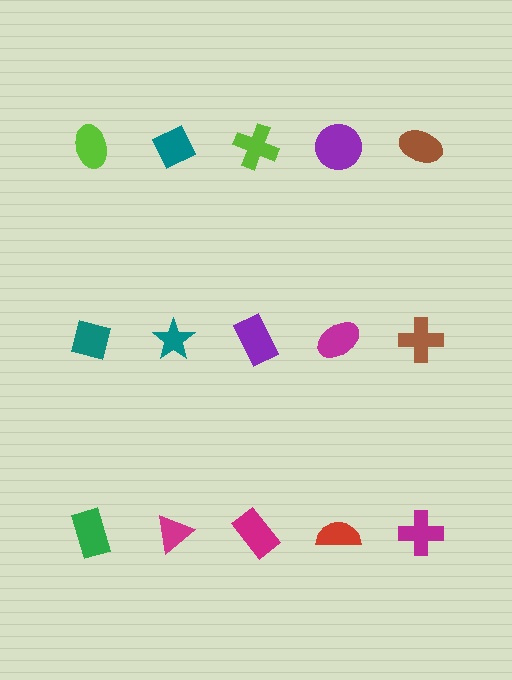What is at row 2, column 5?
A brown cross.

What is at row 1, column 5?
A brown ellipse.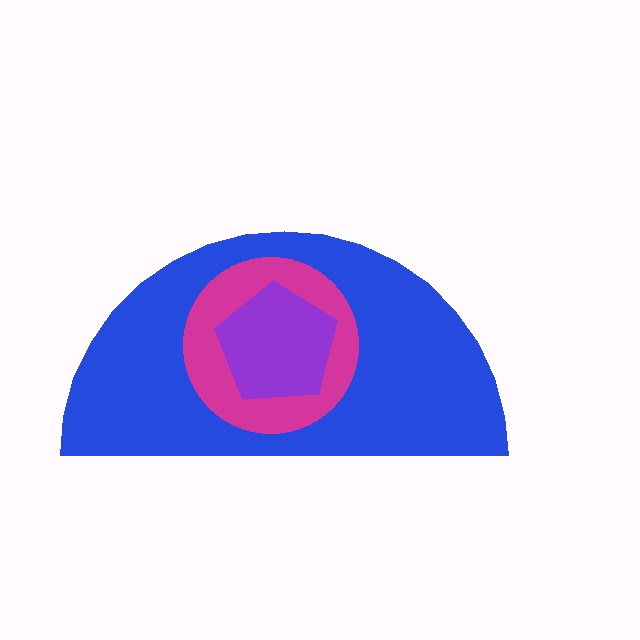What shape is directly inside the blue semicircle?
The magenta circle.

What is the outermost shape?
The blue semicircle.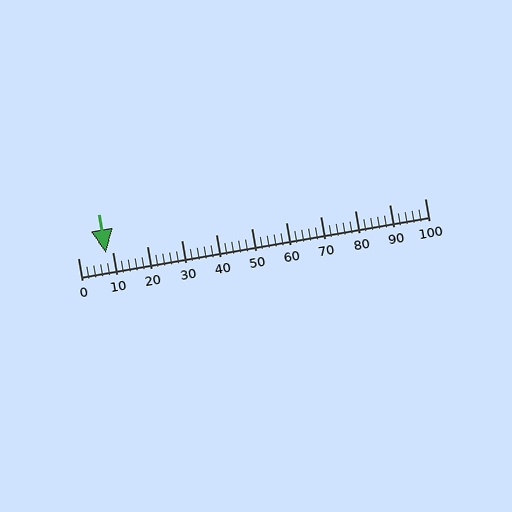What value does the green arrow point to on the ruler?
The green arrow points to approximately 8.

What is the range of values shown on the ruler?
The ruler shows values from 0 to 100.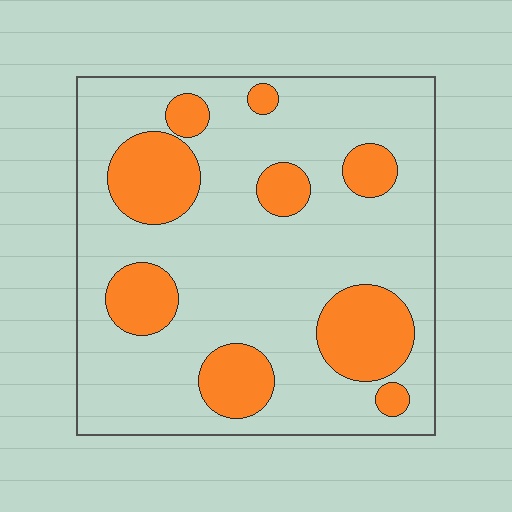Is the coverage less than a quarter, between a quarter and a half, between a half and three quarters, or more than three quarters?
Less than a quarter.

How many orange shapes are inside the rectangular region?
9.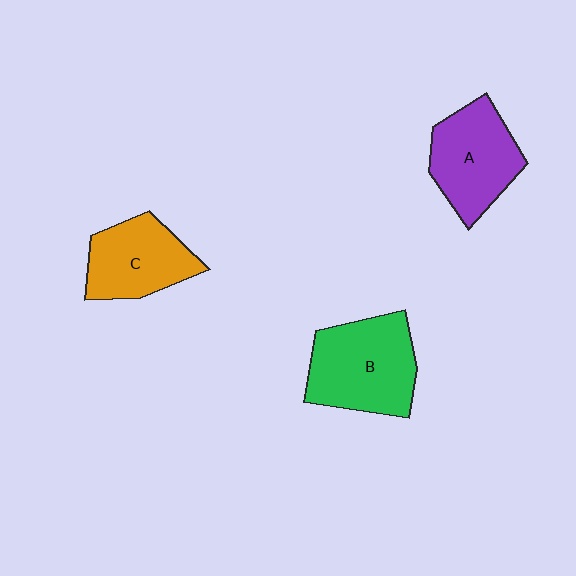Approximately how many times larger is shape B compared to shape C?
Approximately 1.3 times.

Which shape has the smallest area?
Shape C (orange).